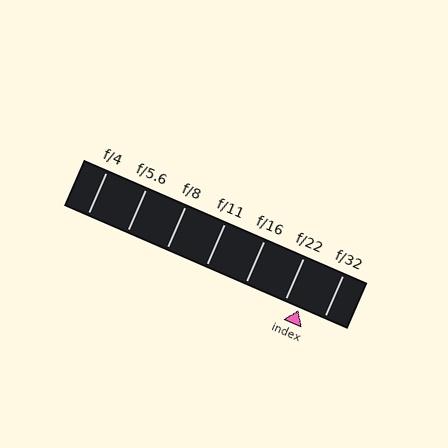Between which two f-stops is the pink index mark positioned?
The index mark is between f/22 and f/32.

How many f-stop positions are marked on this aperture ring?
There are 7 f-stop positions marked.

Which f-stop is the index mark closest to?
The index mark is closest to f/22.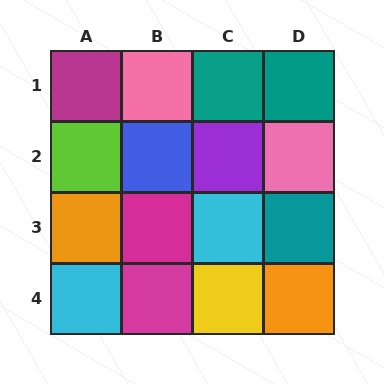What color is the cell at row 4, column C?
Yellow.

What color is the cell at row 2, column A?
Lime.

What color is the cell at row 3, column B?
Magenta.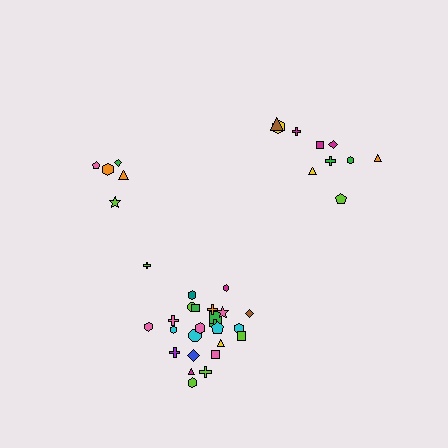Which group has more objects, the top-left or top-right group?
The top-right group.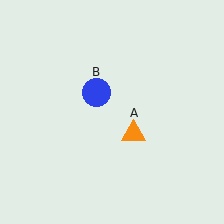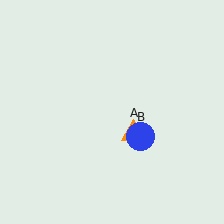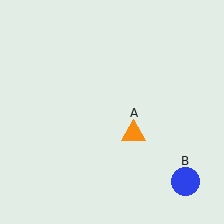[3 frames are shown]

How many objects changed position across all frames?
1 object changed position: blue circle (object B).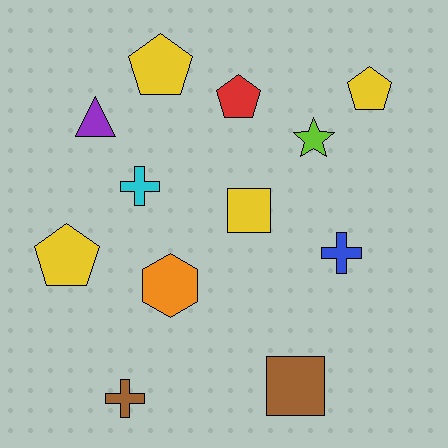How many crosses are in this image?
There are 3 crosses.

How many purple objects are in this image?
There is 1 purple object.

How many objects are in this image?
There are 12 objects.